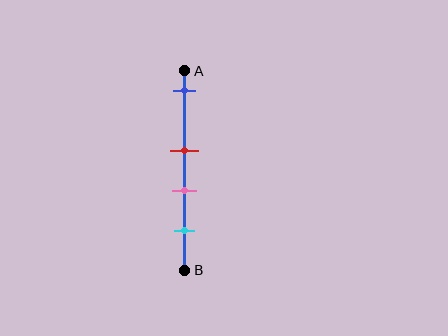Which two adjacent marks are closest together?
The red and pink marks are the closest adjacent pair.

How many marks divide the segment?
There are 4 marks dividing the segment.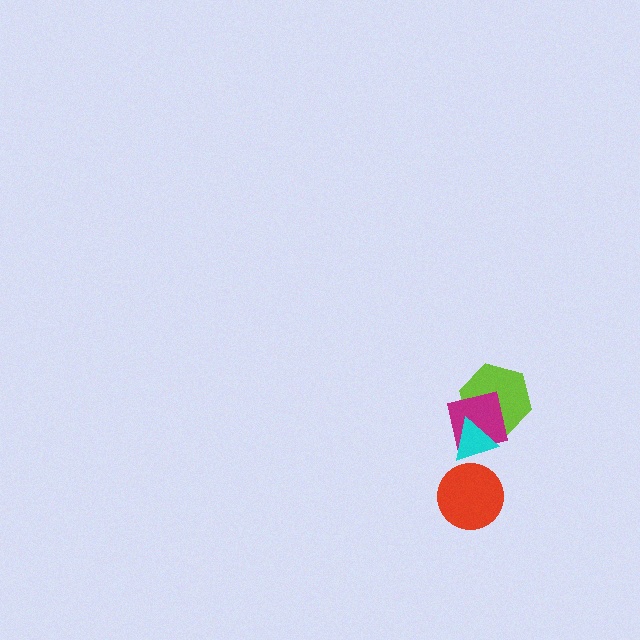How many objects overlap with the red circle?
0 objects overlap with the red circle.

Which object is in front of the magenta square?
The cyan triangle is in front of the magenta square.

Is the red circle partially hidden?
No, no other shape covers it.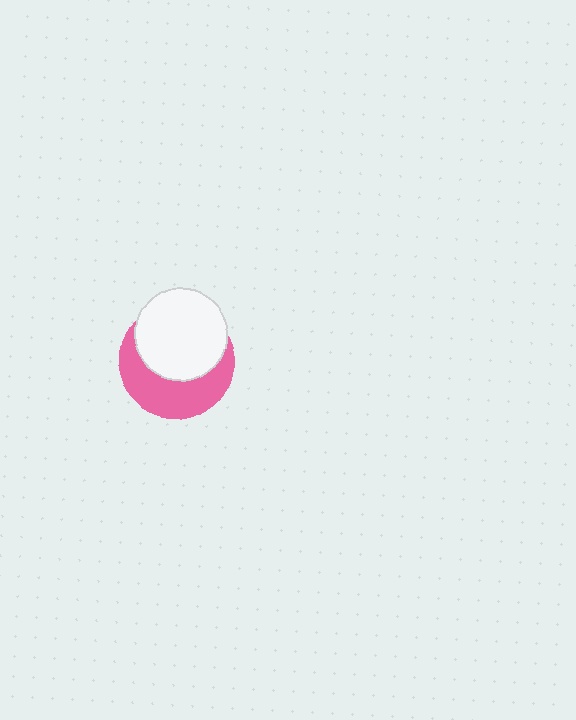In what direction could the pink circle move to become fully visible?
The pink circle could move down. That would shift it out from behind the white circle entirely.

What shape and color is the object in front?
The object in front is a white circle.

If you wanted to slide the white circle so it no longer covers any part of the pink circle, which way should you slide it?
Slide it up — that is the most direct way to separate the two shapes.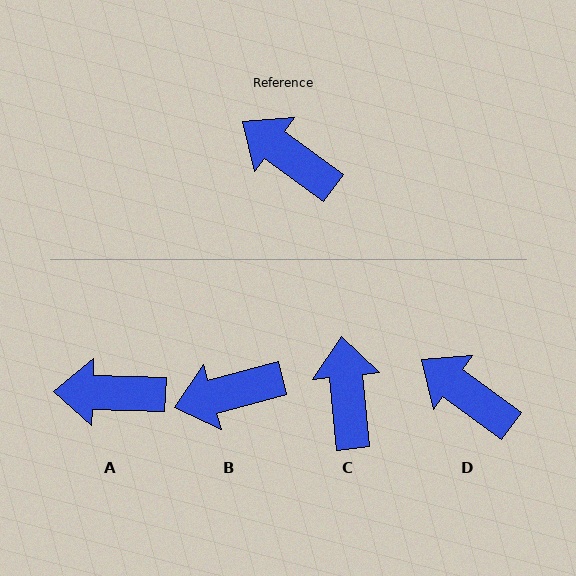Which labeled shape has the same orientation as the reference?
D.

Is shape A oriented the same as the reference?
No, it is off by about 35 degrees.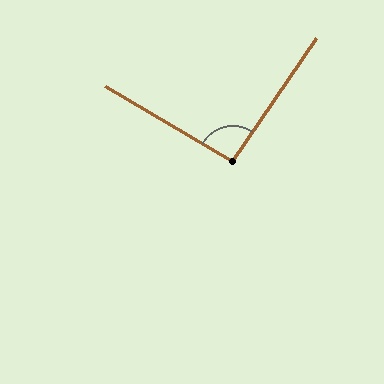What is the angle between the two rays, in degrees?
Approximately 94 degrees.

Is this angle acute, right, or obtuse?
It is approximately a right angle.